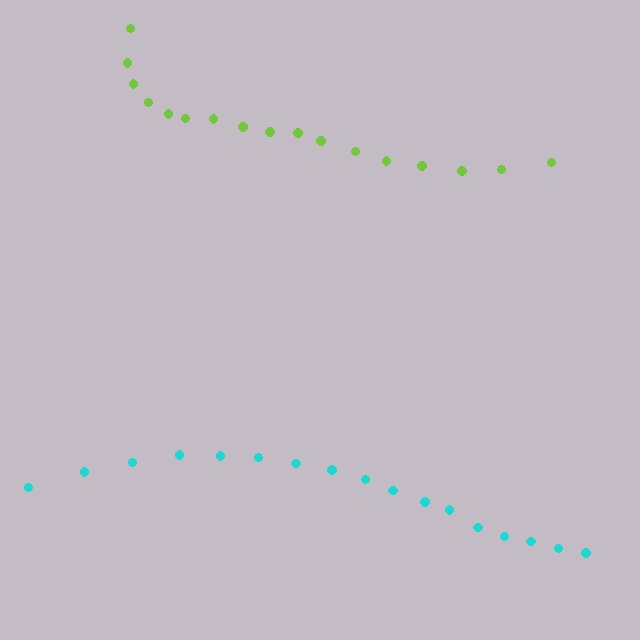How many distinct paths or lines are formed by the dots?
There are 2 distinct paths.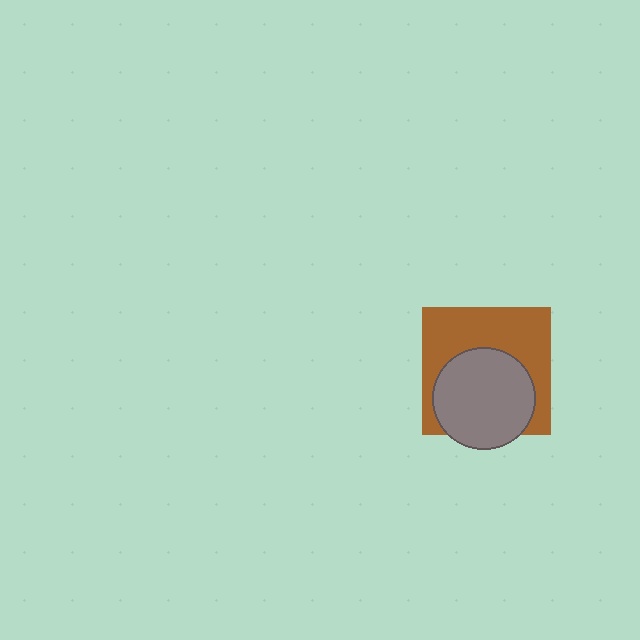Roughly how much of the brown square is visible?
About half of it is visible (roughly 54%).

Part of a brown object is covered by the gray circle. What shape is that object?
It is a square.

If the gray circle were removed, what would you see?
You would see the complete brown square.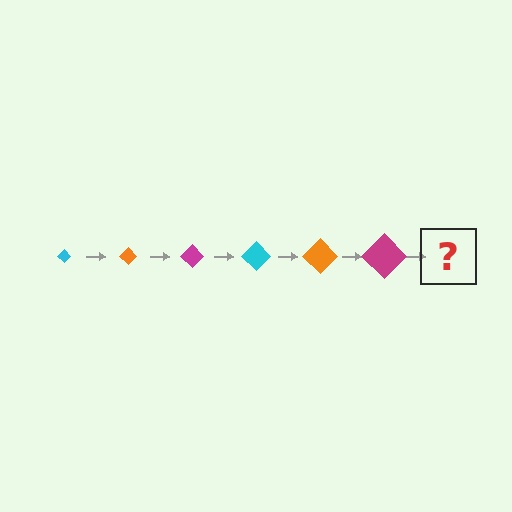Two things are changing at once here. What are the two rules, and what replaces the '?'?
The two rules are that the diamond grows larger each step and the color cycles through cyan, orange, and magenta. The '?' should be a cyan diamond, larger than the previous one.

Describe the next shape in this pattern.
It should be a cyan diamond, larger than the previous one.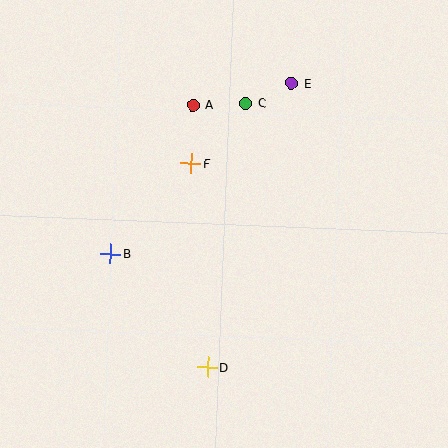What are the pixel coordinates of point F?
Point F is at (191, 163).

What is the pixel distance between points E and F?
The distance between E and F is 128 pixels.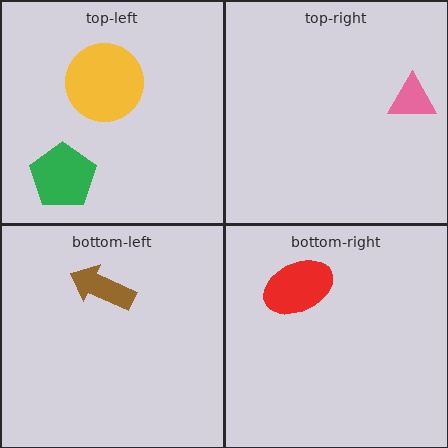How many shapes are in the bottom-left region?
1.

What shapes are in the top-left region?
The green pentagon, the yellow circle.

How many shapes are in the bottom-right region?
1.